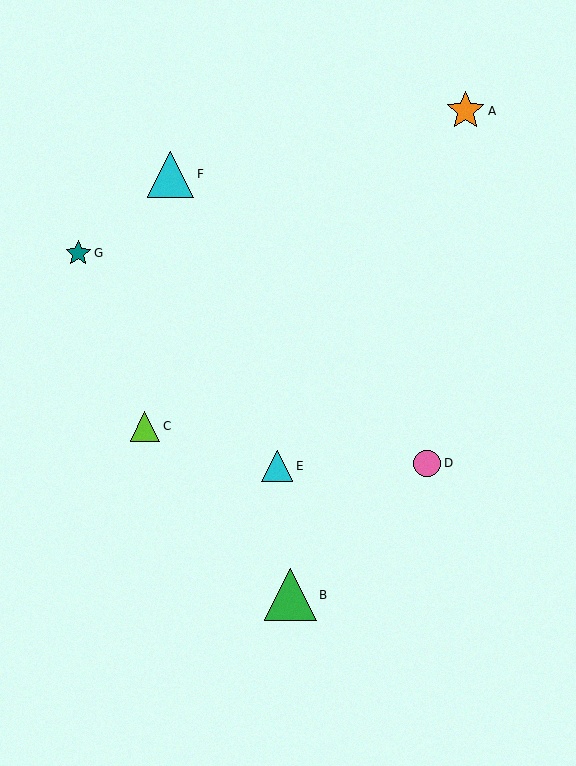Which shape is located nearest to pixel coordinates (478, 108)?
The orange star (labeled A) at (466, 111) is nearest to that location.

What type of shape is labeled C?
Shape C is a lime triangle.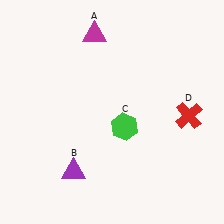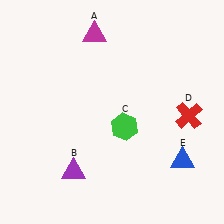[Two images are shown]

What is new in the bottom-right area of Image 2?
A blue triangle (E) was added in the bottom-right area of Image 2.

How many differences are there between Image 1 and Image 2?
There is 1 difference between the two images.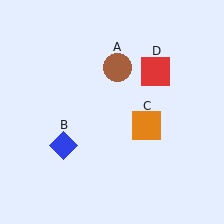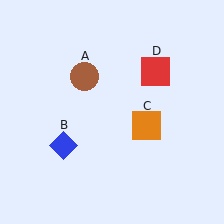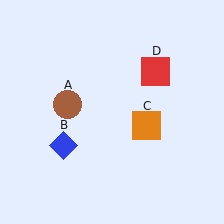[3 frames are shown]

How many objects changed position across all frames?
1 object changed position: brown circle (object A).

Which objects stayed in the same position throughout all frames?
Blue diamond (object B) and orange square (object C) and red square (object D) remained stationary.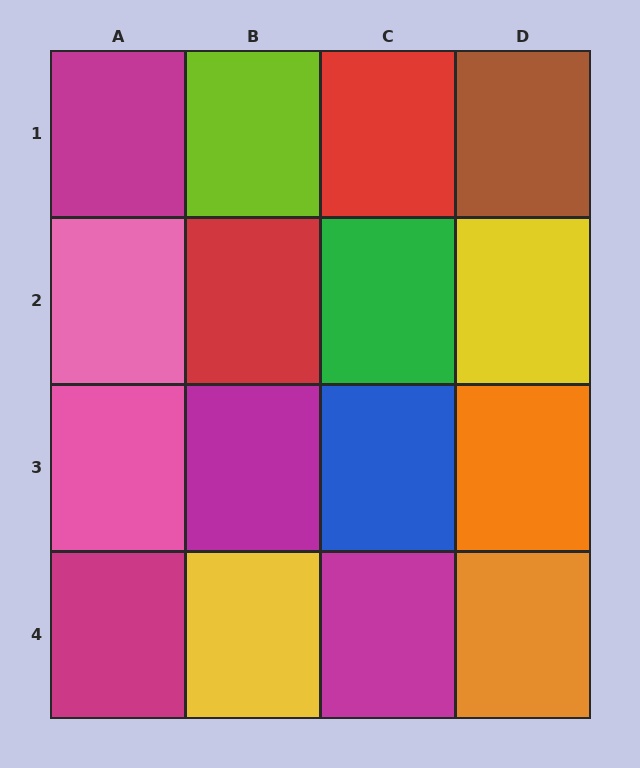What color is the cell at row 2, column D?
Yellow.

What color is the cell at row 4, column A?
Magenta.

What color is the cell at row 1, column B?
Lime.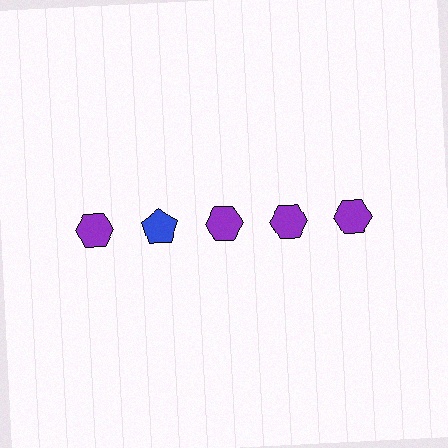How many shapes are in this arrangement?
There are 5 shapes arranged in a grid pattern.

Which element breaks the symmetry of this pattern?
The blue pentagon in the top row, second from left column breaks the symmetry. All other shapes are purple hexagons.